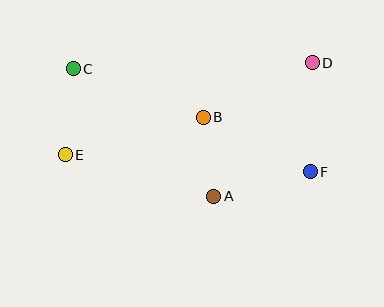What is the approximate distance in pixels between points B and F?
The distance between B and F is approximately 120 pixels.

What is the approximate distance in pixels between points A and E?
The distance between A and E is approximately 154 pixels.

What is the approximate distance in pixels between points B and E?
The distance between B and E is approximately 143 pixels.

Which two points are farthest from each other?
Points D and E are farthest from each other.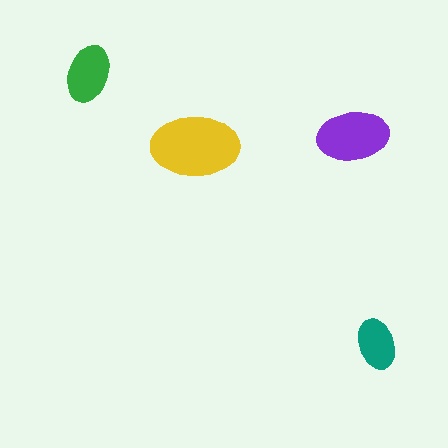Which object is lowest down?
The teal ellipse is bottommost.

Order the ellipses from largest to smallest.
the yellow one, the purple one, the green one, the teal one.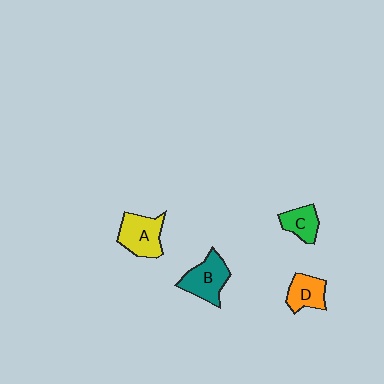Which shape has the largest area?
Shape B (teal).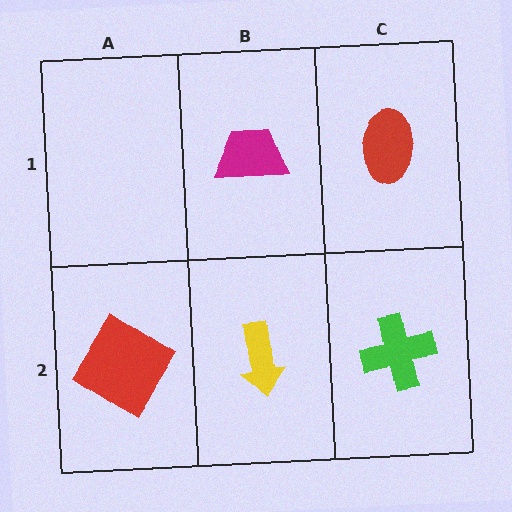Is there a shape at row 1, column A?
No, that cell is empty.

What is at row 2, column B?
A yellow arrow.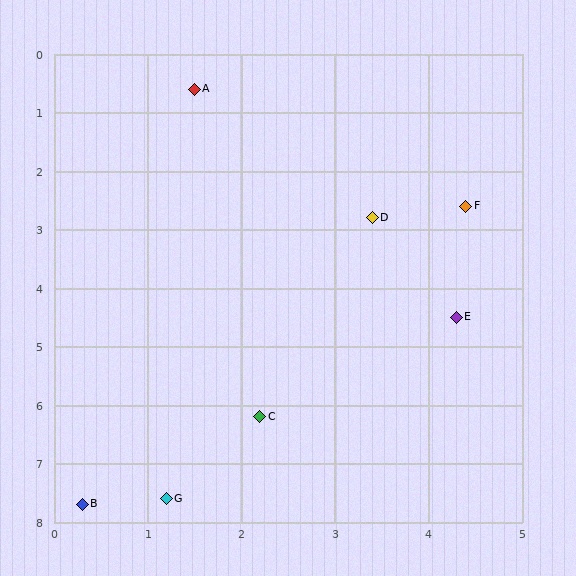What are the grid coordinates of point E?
Point E is at approximately (4.3, 4.5).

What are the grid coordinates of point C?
Point C is at approximately (2.2, 6.2).